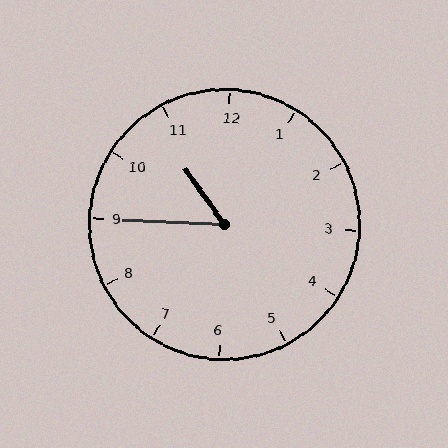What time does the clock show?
10:45.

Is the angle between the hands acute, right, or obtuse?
It is acute.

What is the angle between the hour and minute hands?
Approximately 52 degrees.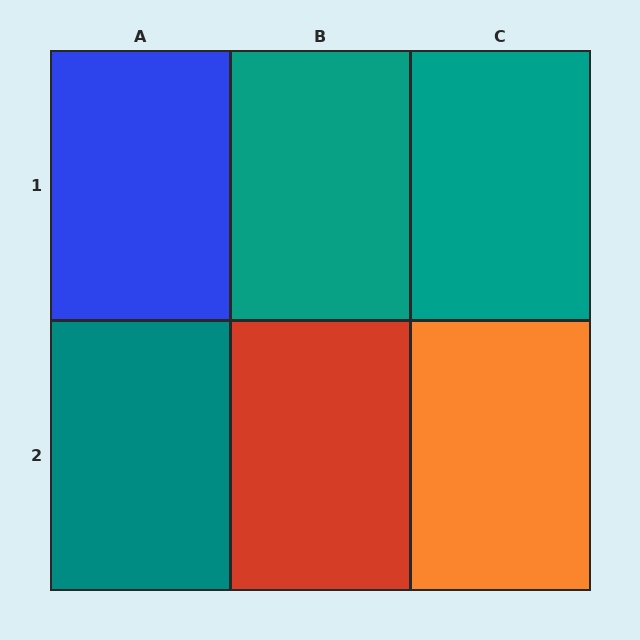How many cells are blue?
1 cell is blue.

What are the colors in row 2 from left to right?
Teal, red, orange.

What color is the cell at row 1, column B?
Teal.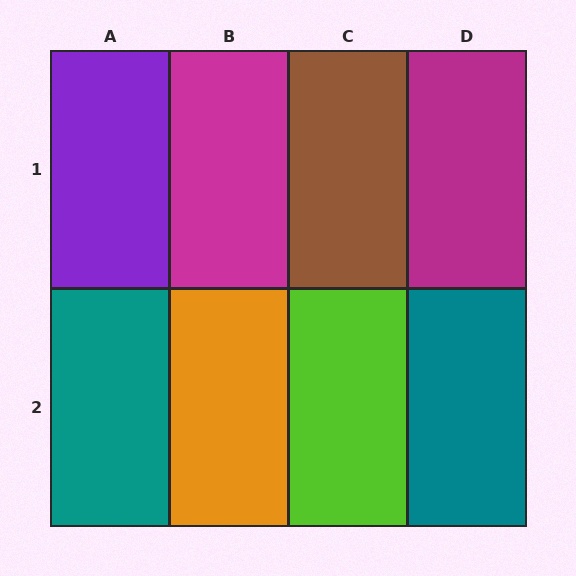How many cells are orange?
1 cell is orange.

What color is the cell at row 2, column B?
Orange.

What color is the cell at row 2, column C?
Lime.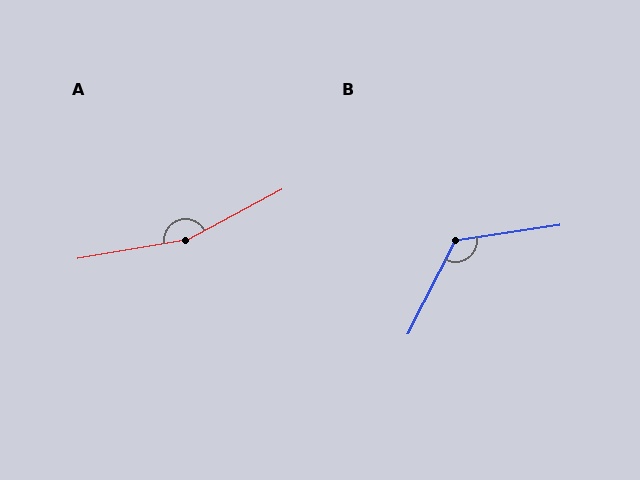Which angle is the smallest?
B, at approximately 125 degrees.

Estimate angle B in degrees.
Approximately 125 degrees.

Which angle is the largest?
A, at approximately 161 degrees.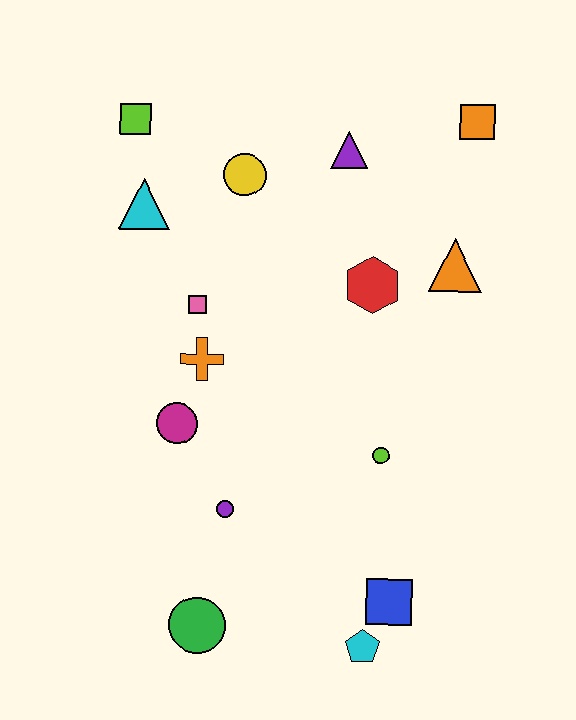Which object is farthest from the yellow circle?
The cyan pentagon is farthest from the yellow circle.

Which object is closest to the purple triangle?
The yellow circle is closest to the purple triangle.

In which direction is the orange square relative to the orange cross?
The orange square is to the right of the orange cross.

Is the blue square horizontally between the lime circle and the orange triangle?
Yes